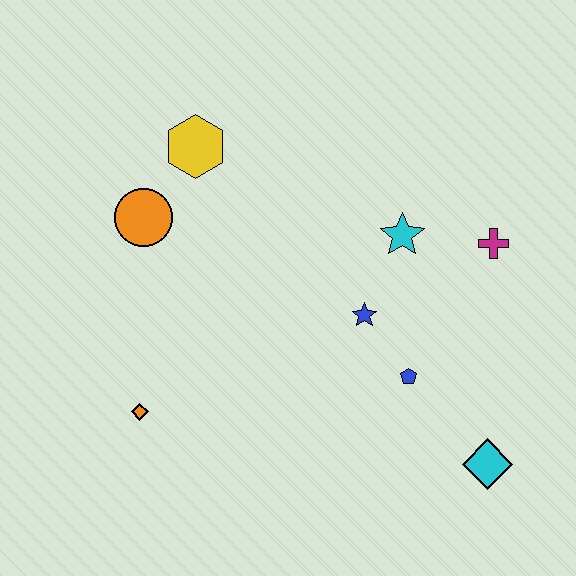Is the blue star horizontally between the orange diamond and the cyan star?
Yes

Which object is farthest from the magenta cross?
The orange diamond is farthest from the magenta cross.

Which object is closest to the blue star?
The blue pentagon is closest to the blue star.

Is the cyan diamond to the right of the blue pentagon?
Yes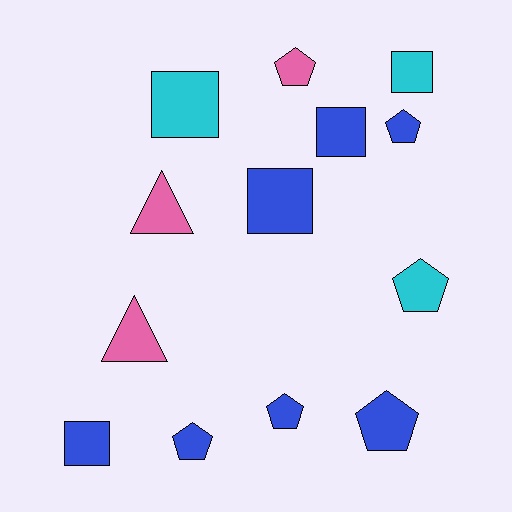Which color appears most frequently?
Blue, with 7 objects.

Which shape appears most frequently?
Pentagon, with 6 objects.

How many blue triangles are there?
There are no blue triangles.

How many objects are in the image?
There are 13 objects.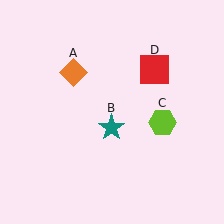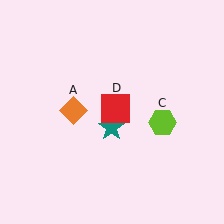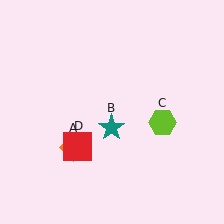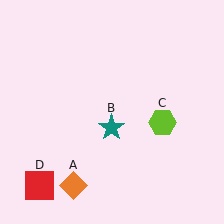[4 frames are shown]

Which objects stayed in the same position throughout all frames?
Teal star (object B) and lime hexagon (object C) remained stationary.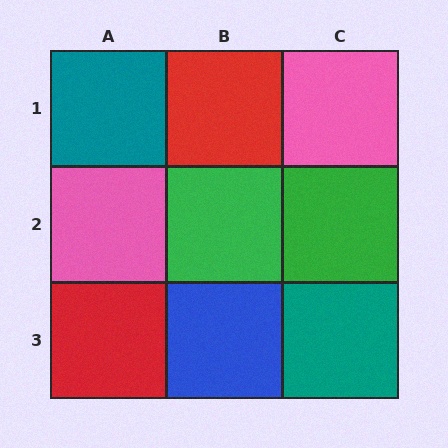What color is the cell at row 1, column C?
Pink.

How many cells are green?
2 cells are green.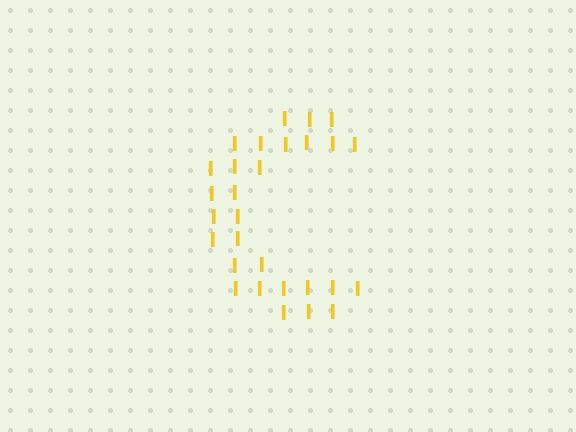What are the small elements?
The small elements are letter I's.